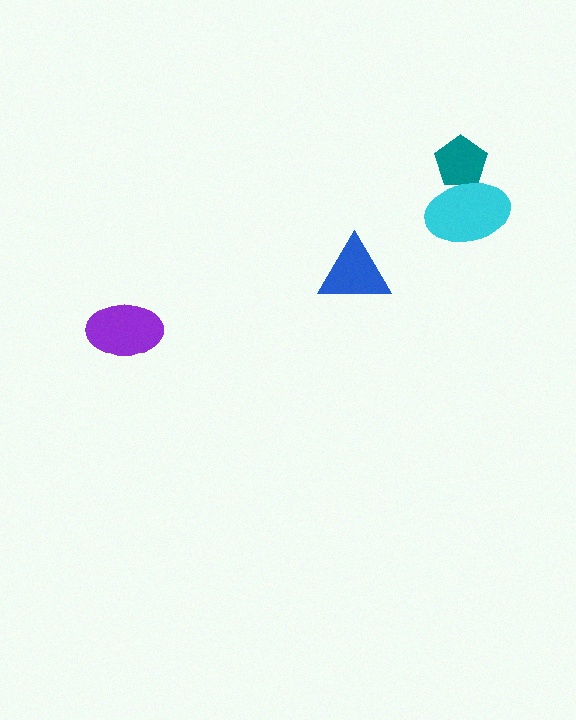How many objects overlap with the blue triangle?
0 objects overlap with the blue triangle.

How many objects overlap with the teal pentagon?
1 object overlaps with the teal pentagon.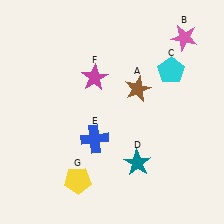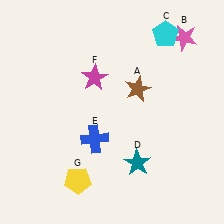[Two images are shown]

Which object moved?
The cyan pentagon (C) moved up.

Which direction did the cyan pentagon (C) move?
The cyan pentagon (C) moved up.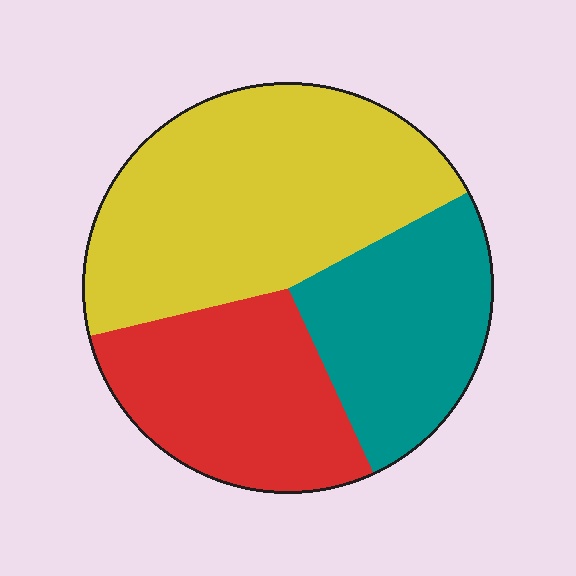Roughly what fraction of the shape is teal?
Teal takes up about one quarter (1/4) of the shape.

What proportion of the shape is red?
Red takes up about one quarter (1/4) of the shape.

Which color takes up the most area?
Yellow, at roughly 45%.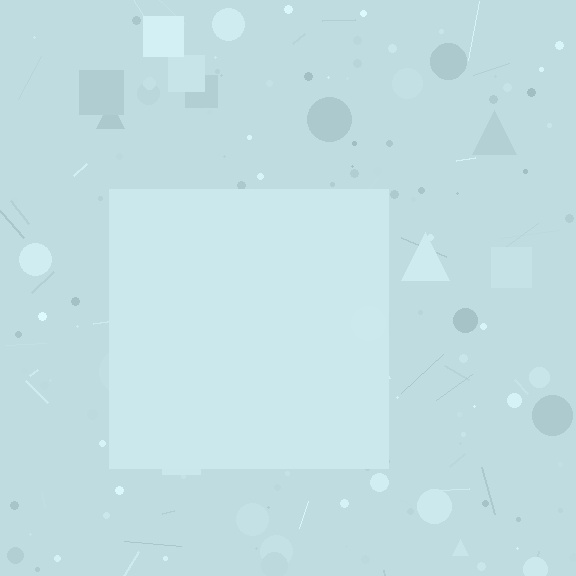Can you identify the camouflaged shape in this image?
The camouflaged shape is a square.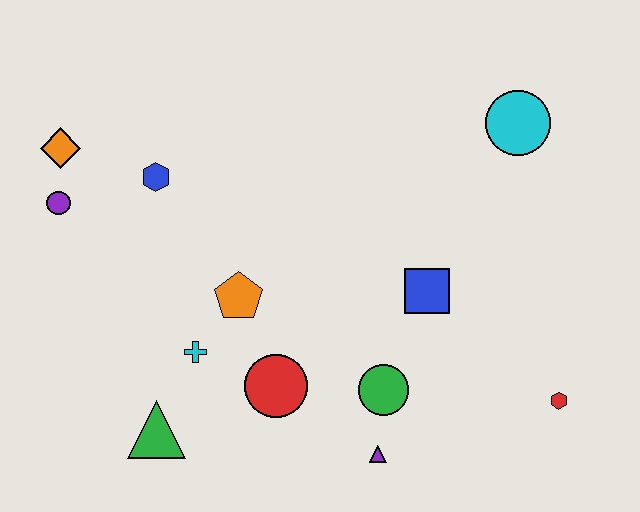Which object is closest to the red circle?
The cyan cross is closest to the red circle.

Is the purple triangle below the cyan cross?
Yes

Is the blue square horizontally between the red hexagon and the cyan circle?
No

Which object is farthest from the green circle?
The orange diamond is farthest from the green circle.